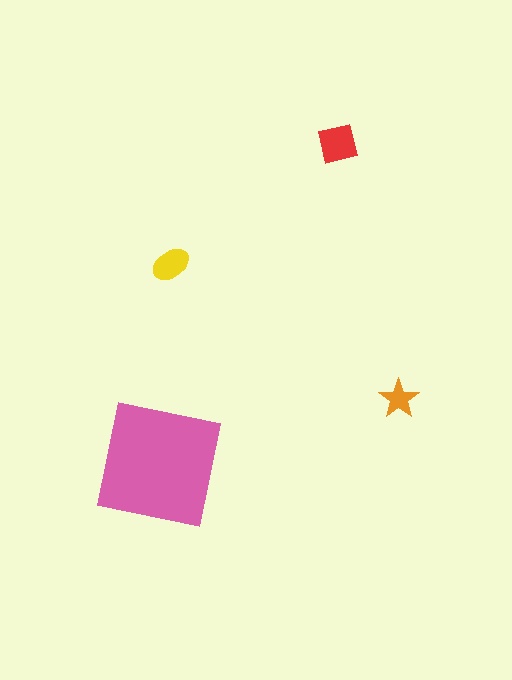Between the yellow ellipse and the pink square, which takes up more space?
The pink square.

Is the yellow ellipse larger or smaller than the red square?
Smaller.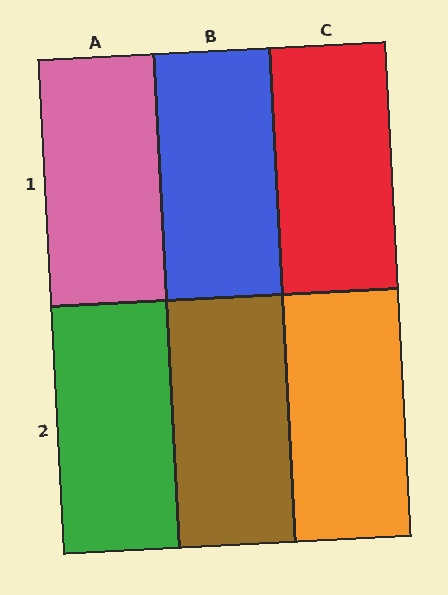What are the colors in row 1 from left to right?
Pink, blue, red.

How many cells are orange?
1 cell is orange.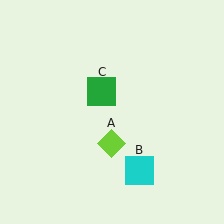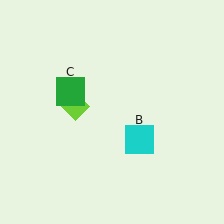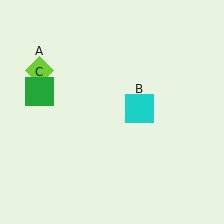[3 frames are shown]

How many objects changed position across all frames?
3 objects changed position: lime diamond (object A), cyan square (object B), green square (object C).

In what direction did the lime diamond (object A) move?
The lime diamond (object A) moved up and to the left.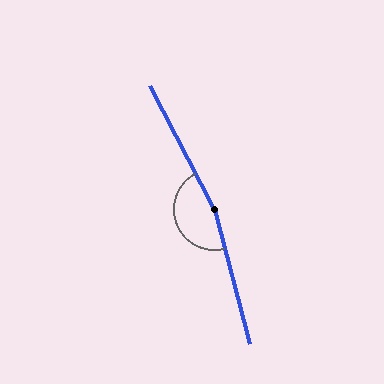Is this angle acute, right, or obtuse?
It is obtuse.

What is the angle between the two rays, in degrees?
Approximately 167 degrees.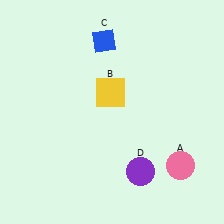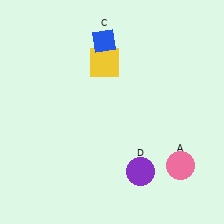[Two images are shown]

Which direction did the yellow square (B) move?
The yellow square (B) moved up.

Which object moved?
The yellow square (B) moved up.